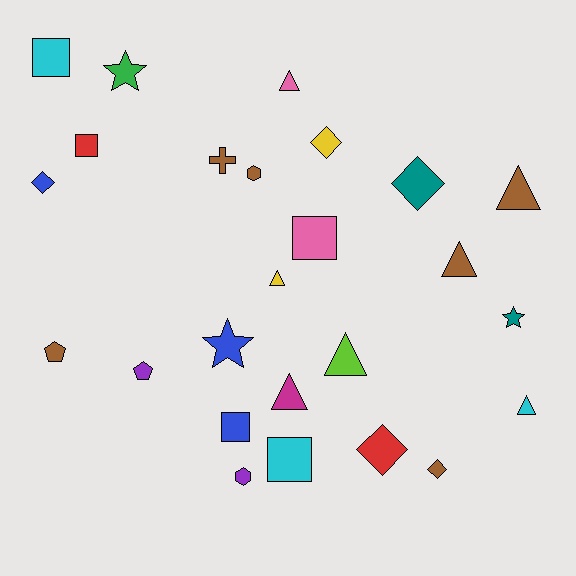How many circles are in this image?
There are no circles.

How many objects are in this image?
There are 25 objects.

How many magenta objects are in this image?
There is 1 magenta object.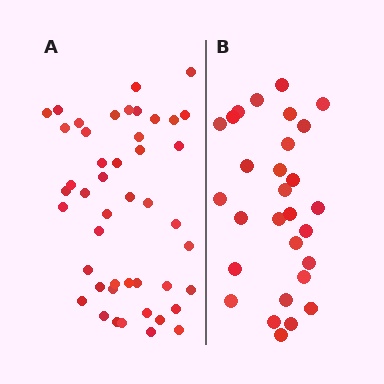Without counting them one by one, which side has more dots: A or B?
Region A (the left region) has more dots.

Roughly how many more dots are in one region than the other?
Region A has approximately 15 more dots than region B.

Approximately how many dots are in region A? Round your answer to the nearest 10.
About 50 dots. (The exact count is 46, which rounds to 50.)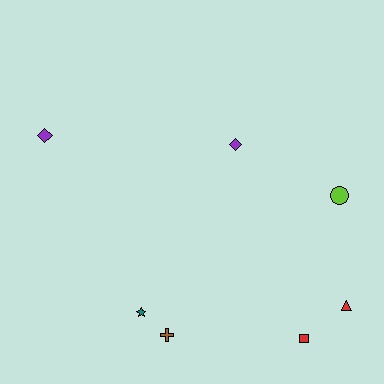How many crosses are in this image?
There is 1 cross.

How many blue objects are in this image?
There are no blue objects.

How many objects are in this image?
There are 7 objects.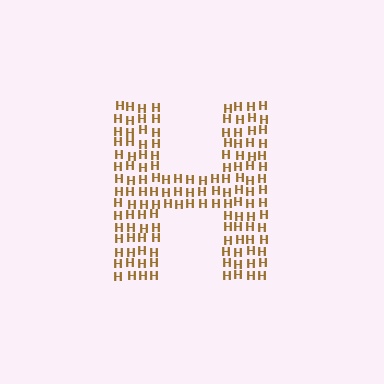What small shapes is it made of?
It is made of small letter H's.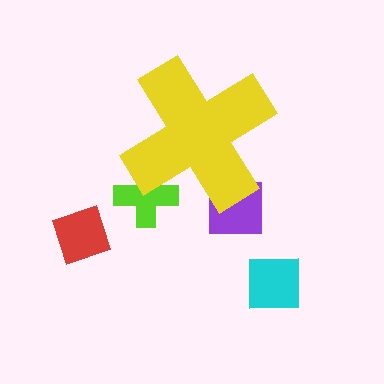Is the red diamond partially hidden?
No, the red diamond is fully visible.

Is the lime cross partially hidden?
Yes, the lime cross is partially hidden behind the yellow cross.